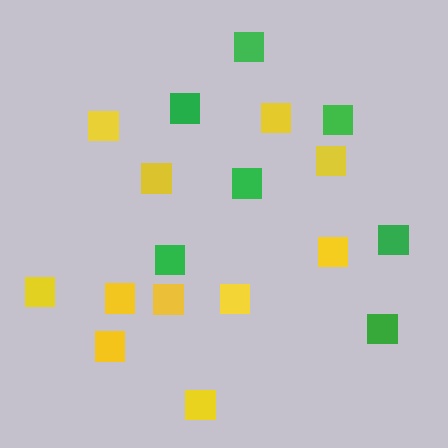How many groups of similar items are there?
There are 2 groups: one group of yellow squares (11) and one group of green squares (7).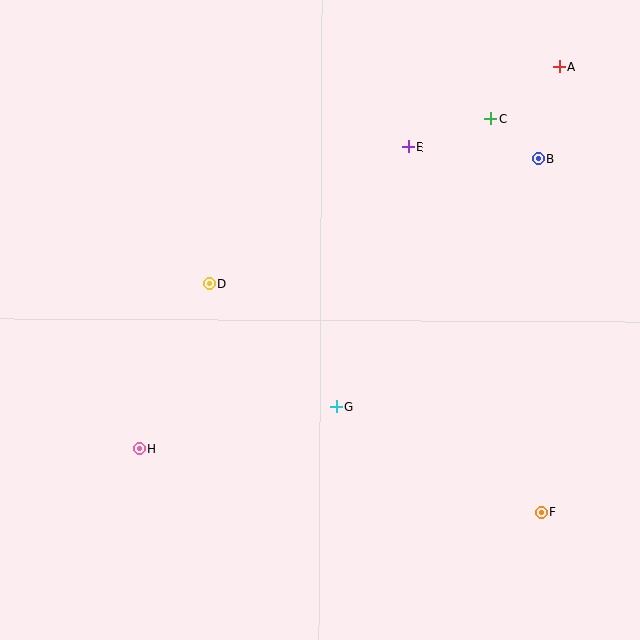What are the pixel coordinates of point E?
Point E is at (408, 147).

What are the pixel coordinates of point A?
Point A is at (560, 67).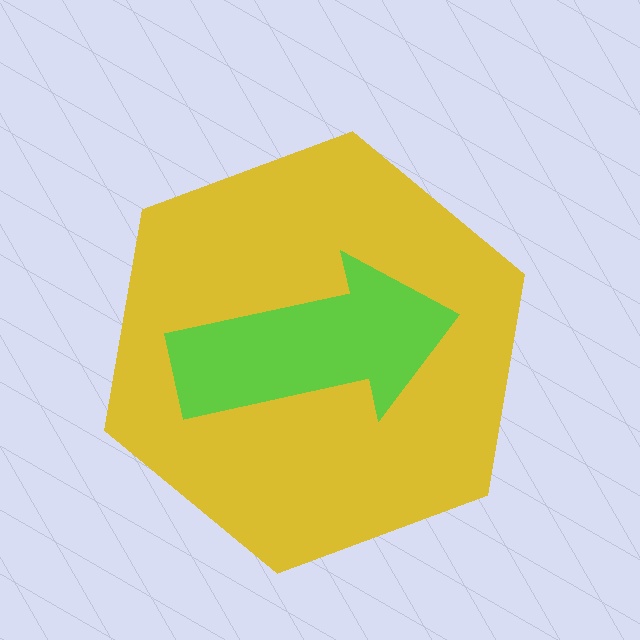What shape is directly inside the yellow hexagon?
The lime arrow.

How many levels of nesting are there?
2.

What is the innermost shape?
The lime arrow.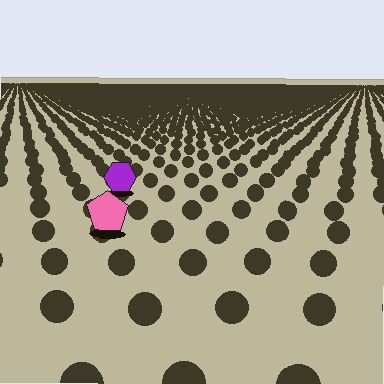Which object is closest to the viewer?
The pink pentagon is closest. The texture marks near it are larger and more spread out.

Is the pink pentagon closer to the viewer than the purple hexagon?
Yes. The pink pentagon is closer — you can tell from the texture gradient: the ground texture is coarser near it.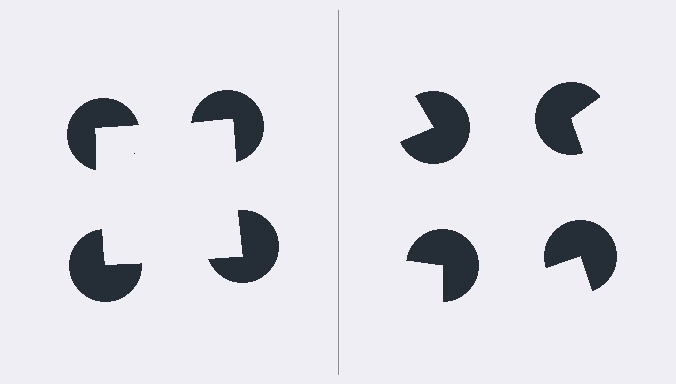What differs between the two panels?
The pac-man discs are positioned identically on both sides; only the wedge orientations differ. On the left they align to a square; on the right they are misaligned.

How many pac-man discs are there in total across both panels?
8 — 4 on each side.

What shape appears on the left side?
An illusory square.